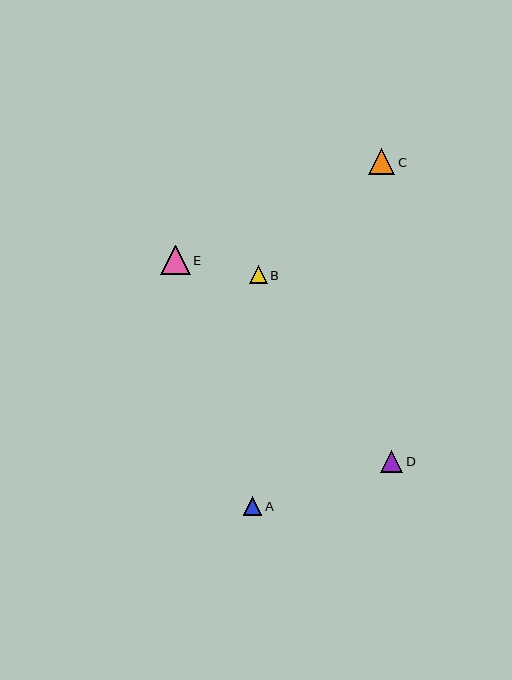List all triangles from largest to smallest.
From largest to smallest: E, C, D, A, B.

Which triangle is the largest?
Triangle E is the largest with a size of approximately 30 pixels.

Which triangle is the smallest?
Triangle B is the smallest with a size of approximately 18 pixels.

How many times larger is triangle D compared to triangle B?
Triangle D is approximately 1.3 times the size of triangle B.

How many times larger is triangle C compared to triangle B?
Triangle C is approximately 1.4 times the size of triangle B.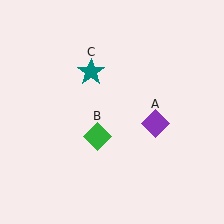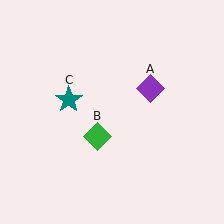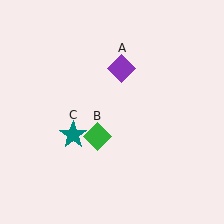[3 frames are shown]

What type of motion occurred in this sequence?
The purple diamond (object A), teal star (object C) rotated counterclockwise around the center of the scene.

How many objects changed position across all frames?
2 objects changed position: purple diamond (object A), teal star (object C).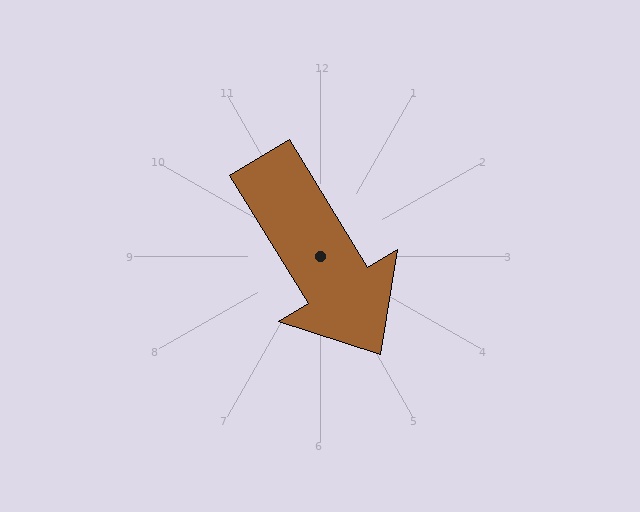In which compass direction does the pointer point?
Southeast.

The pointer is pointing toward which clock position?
Roughly 5 o'clock.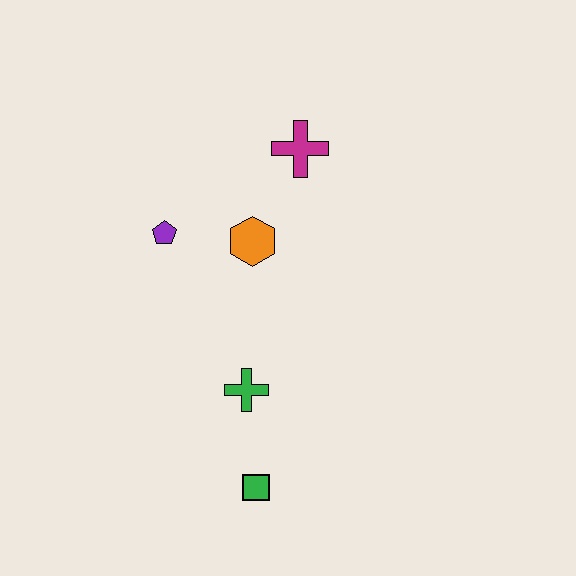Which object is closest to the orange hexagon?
The purple pentagon is closest to the orange hexagon.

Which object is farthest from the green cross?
The magenta cross is farthest from the green cross.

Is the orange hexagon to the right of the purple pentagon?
Yes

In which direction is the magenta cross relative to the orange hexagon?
The magenta cross is above the orange hexagon.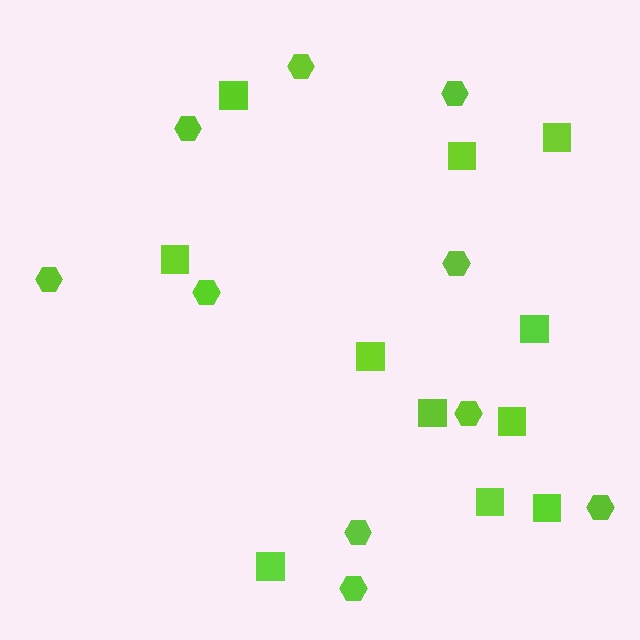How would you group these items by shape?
There are 2 groups: one group of squares (11) and one group of hexagons (10).